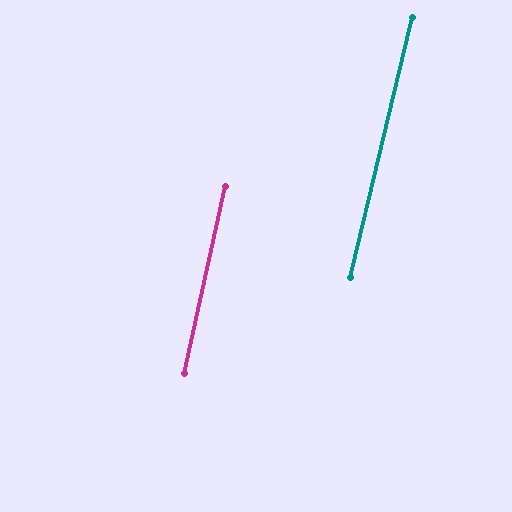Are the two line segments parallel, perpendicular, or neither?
Parallel — their directions differ by only 1.0°.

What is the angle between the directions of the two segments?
Approximately 1 degree.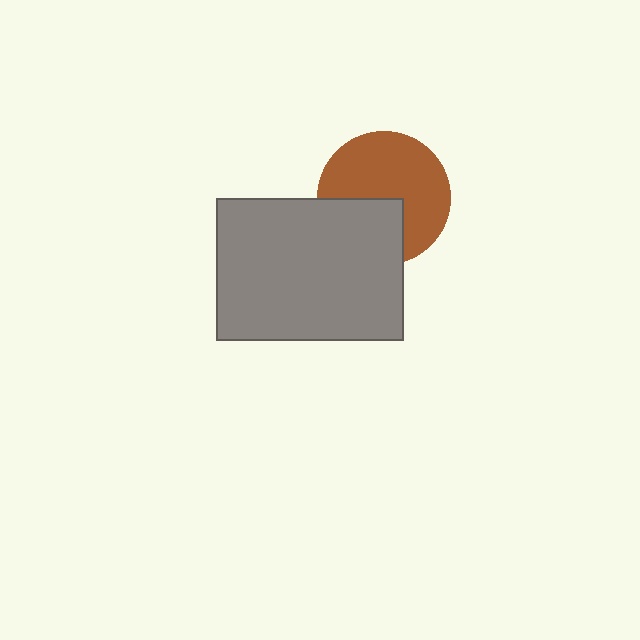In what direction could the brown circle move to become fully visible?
The brown circle could move up. That would shift it out from behind the gray rectangle entirely.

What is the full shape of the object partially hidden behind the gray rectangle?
The partially hidden object is a brown circle.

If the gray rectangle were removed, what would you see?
You would see the complete brown circle.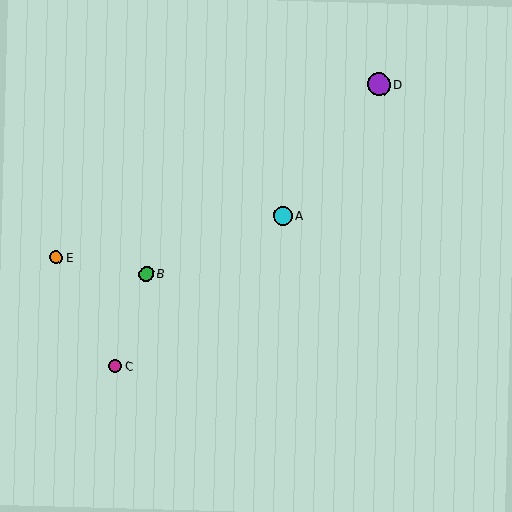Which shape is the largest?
The purple circle (labeled D) is the largest.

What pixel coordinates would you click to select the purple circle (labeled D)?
Click at (379, 85) to select the purple circle D.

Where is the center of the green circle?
The center of the green circle is at (146, 274).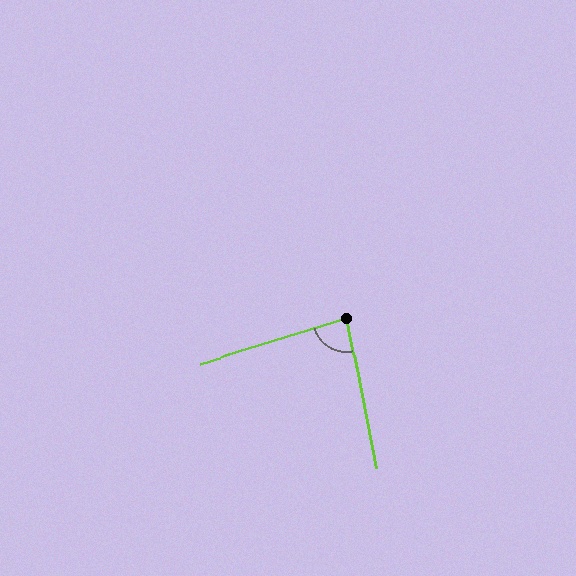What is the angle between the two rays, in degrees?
Approximately 84 degrees.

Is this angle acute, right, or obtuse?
It is acute.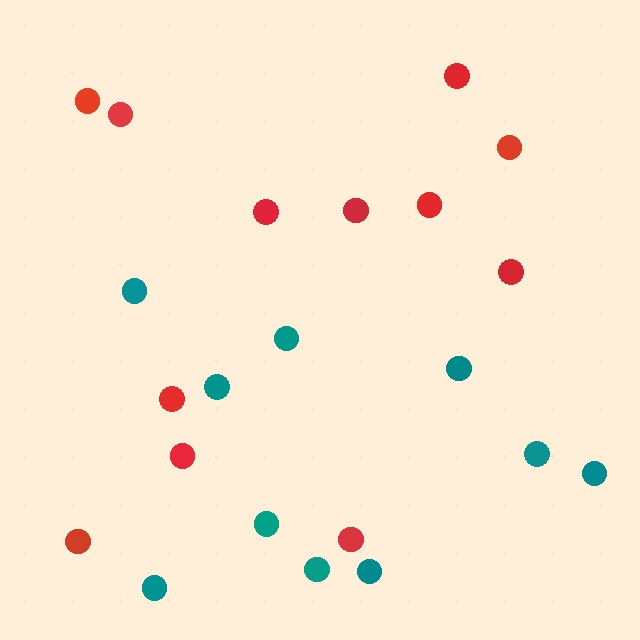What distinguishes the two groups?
There are 2 groups: one group of teal circles (10) and one group of red circles (12).